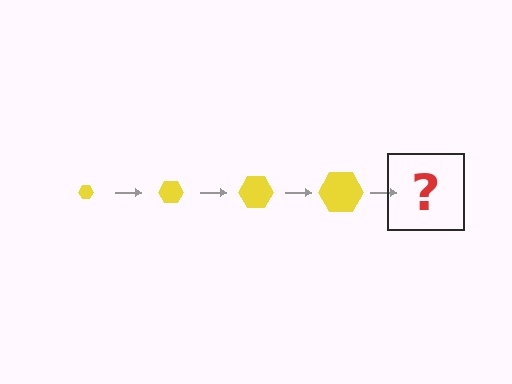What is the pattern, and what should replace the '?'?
The pattern is that the hexagon gets progressively larger each step. The '?' should be a yellow hexagon, larger than the previous one.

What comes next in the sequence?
The next element should be a yellow hexagon, larger than the previous one.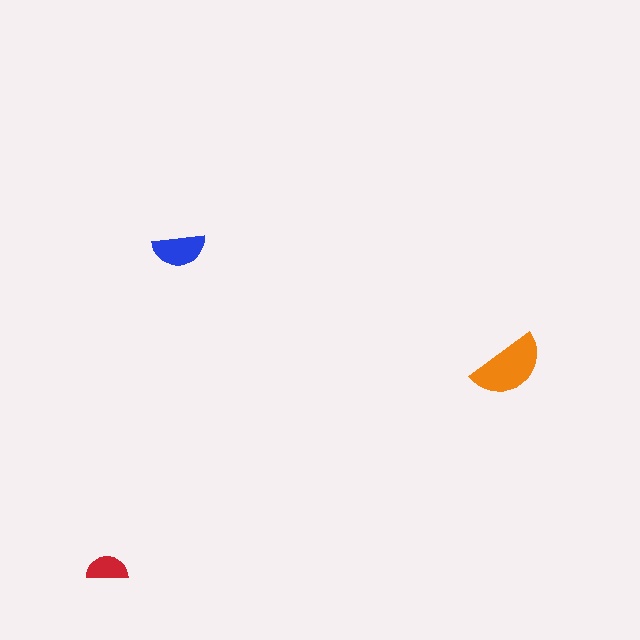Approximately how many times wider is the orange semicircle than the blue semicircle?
About 1.5 times wider.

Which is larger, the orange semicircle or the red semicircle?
The orange one.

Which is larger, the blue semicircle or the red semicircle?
The blue one.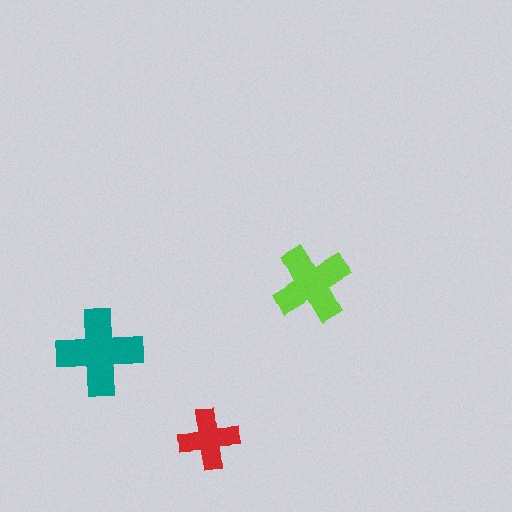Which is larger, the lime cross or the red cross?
The lime one.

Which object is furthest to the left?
The teal cross is leftmost.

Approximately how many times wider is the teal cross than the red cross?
About 1.5 times wider.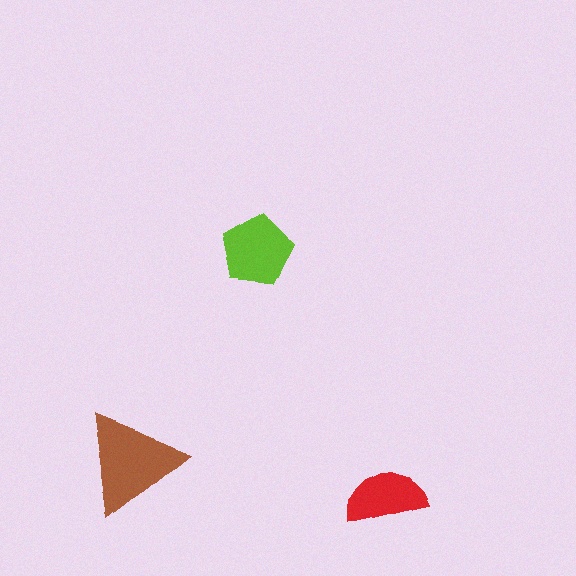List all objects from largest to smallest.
The brown triangle, the lime pentagon, the red semicircle.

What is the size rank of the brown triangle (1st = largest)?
1st.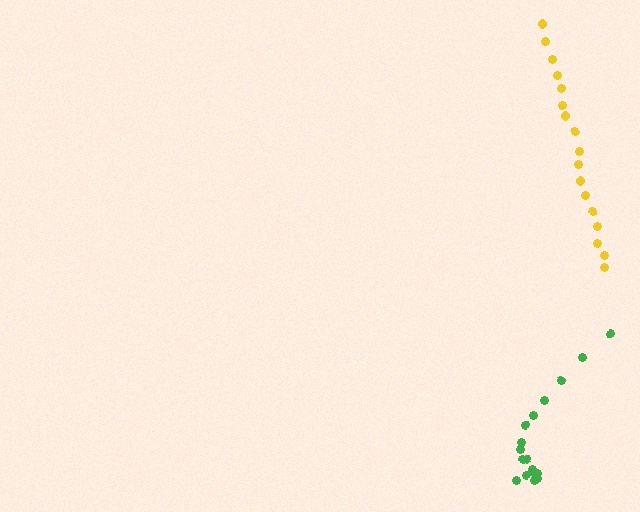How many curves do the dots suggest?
There are 2 distinct paths.